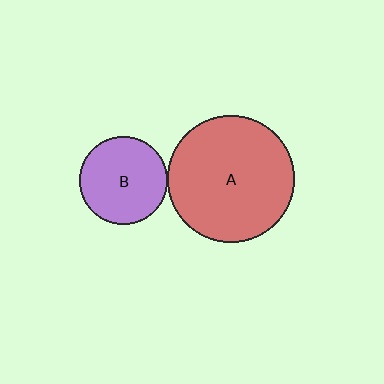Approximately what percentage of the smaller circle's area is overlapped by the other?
Approximately 5%.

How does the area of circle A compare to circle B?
Approximately 2.1 times.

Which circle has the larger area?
Circle A (red).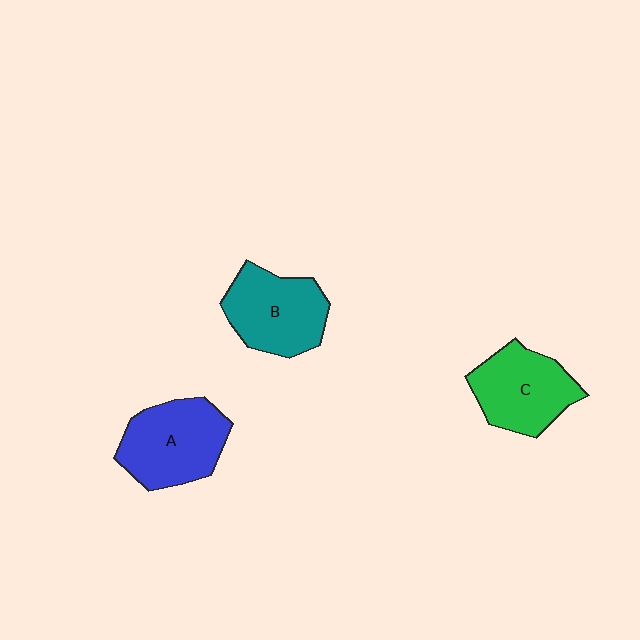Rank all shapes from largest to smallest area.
From largest to smallest: A (blue), B (teal), C (green).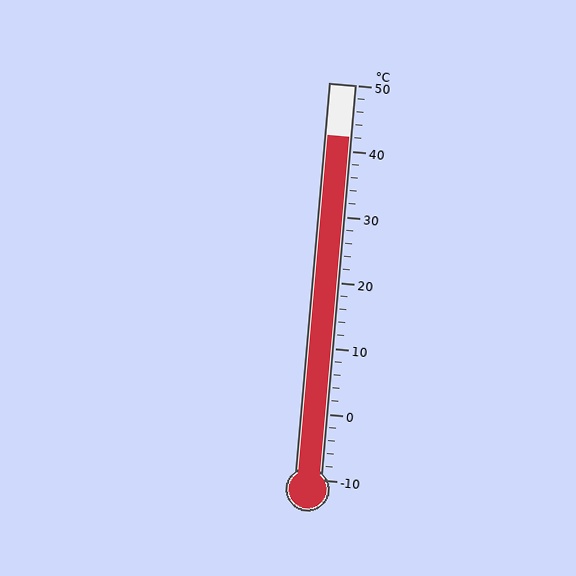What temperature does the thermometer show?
The thermometer shows approximately 42°C.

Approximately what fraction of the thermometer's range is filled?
The thermometer is filled to approximately 85% of its range.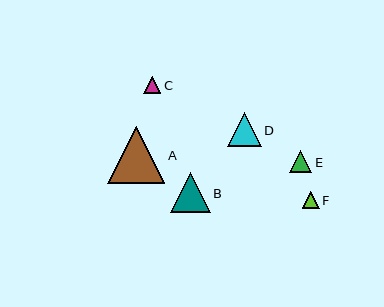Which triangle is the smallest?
Triangle F is the smallest with a size of approximately 17 pixels.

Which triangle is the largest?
Triangle A is the largest with a size of approximately 57 pixels.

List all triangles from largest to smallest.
From largest to smallest: A, B, D, E, C, F.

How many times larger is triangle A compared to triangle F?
Triangle A is approximately 3.4 times the size of triangle F.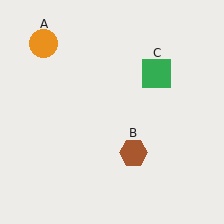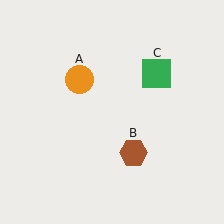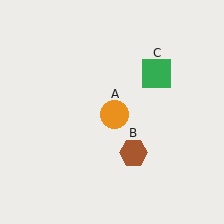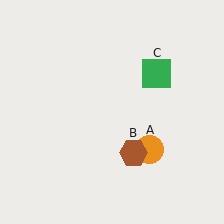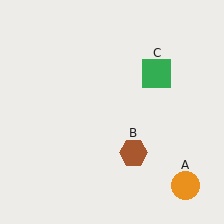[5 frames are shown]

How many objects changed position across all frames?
1 object changed position: orange circle (object A).